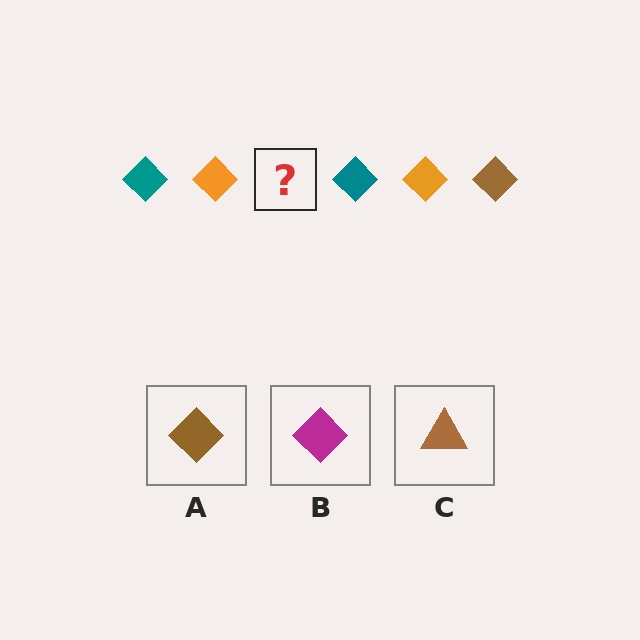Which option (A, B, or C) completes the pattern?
A.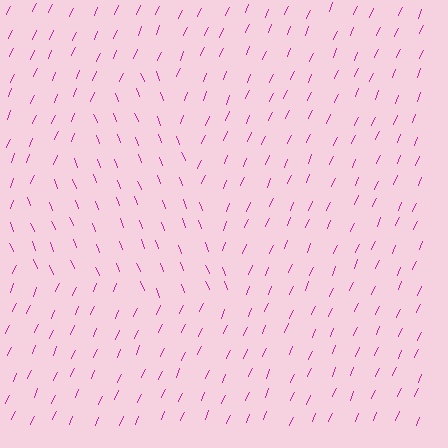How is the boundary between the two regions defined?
The boundary is defined purely by a change in line orientation (approximately 45 degrees difference). All lines are the same color and thickness.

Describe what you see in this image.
The image is filled with small magenta line segments. A triangle region in the image has lines oriented differently from the surrounding lines, creating a visible texture boundary.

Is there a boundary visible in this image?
Yes, there is a texture boundary formed by a change in line orientation.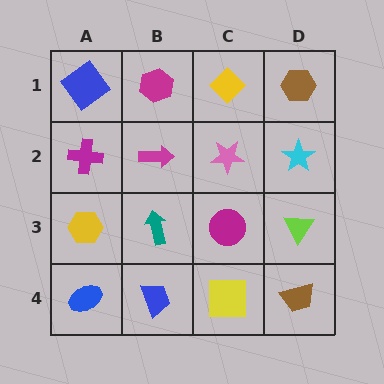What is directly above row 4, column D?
A lime triangle.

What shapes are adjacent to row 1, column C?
A pink star (row 2, column C), a magenta hexagon (row 1, column B), a brown hexagon (row 1, column D).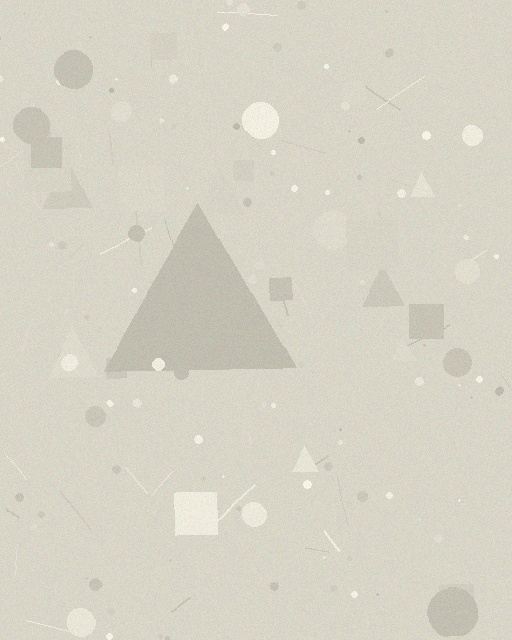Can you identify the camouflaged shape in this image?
The camouflaged shape is a triangle.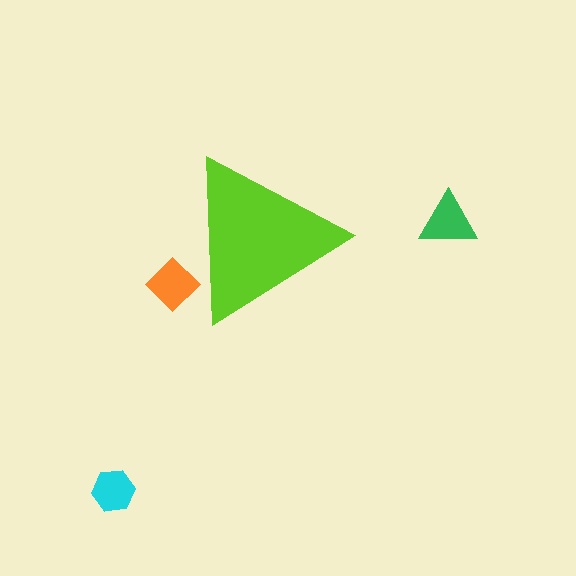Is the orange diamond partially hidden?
Yes, the orange diamond is partially hidden behind the lime triangle.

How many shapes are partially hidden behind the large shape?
1 shape is partially hidden.